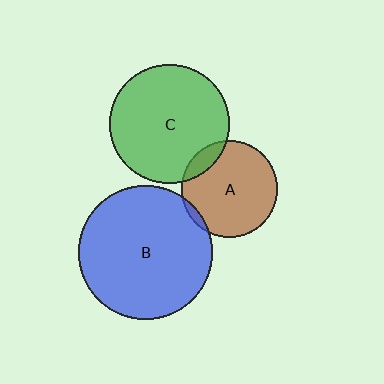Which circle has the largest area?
Circle B (blue).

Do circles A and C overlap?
Yes.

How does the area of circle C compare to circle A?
Approximately 1.5 times.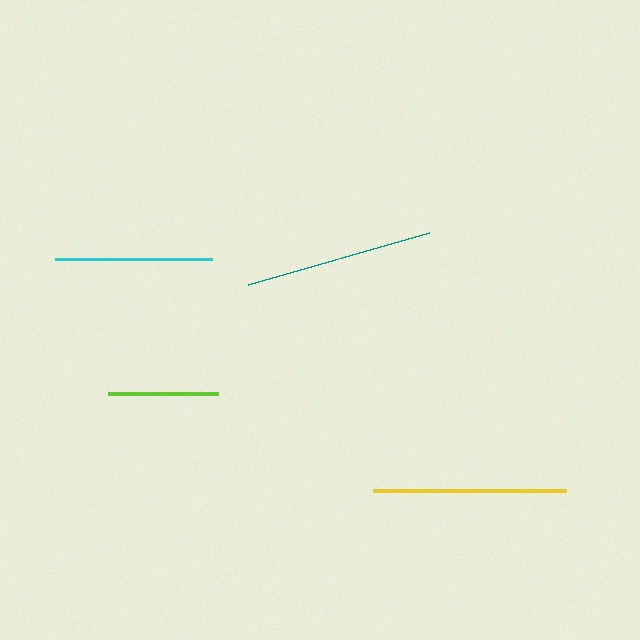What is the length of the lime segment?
The lime segment is approximately 110 pixels long.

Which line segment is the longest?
The yellow line is the longest at approximately 193 pixels.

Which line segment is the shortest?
The lime line is the shortest at approximately 110 pixels.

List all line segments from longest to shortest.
From longest to shortest: yellow, teal, cyan, lime.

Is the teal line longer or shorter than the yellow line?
The yellow line is longer than the teal line.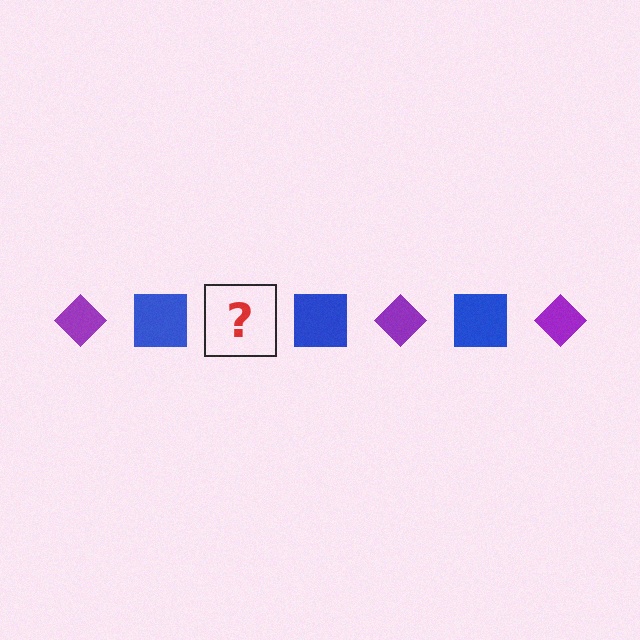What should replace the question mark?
The question mark should be replaced with a purple diamond.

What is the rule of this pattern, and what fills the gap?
The rule is that the pattern alternates between purple diamond and blue square. The gap should be filled with a purple diamond.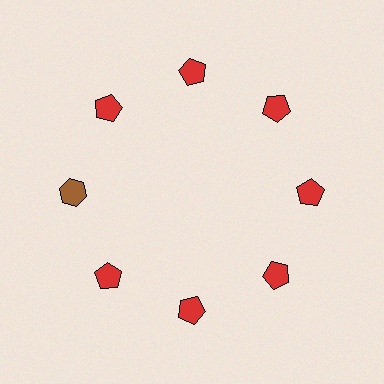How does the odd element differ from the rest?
It differs in both color (brown instead of red) and shape (hexagon instead of pentagon).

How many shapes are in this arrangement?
There are 8 shapes arranged in a ring pattern.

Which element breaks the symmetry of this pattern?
The brown hexagon at roughly the 9 o'clock position breaks the symmetry. All other shapes are red pentagons.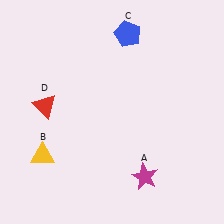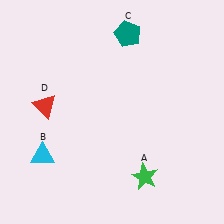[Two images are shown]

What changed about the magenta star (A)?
In Image 1, A is magenta. In Image 2, it changed to green.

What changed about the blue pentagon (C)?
In Image 1, C is blue. In Image 2, it changed to teal.